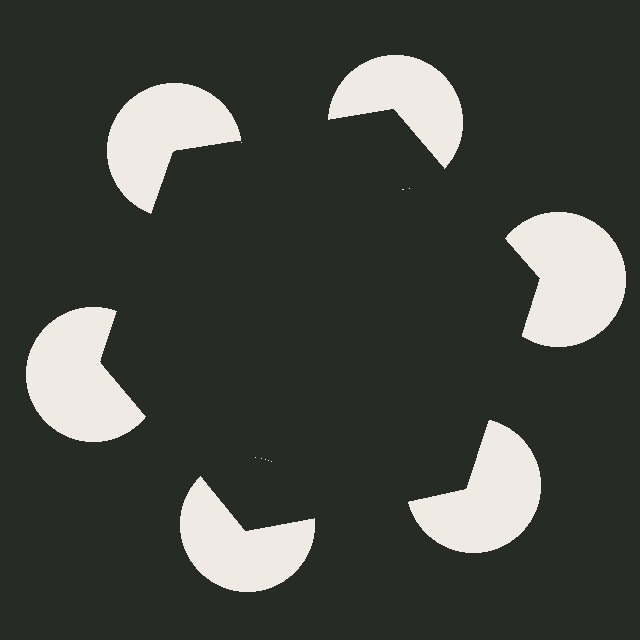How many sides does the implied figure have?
6 sides.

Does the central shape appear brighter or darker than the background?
It typically appears slightly darker than the background, even though no actual brightness change is drawn.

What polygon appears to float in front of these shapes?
An illusory hexagon — its edges are inferred from the aligned wedge cuts in the pac-man discs, not physically drawn.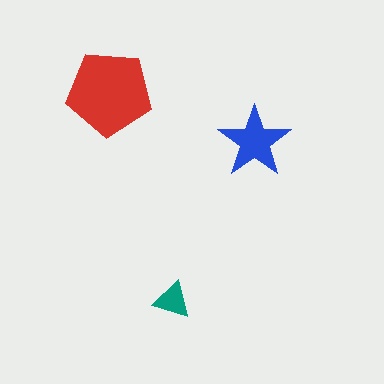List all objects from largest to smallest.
The red pentagon, the blue star, the teal triangle.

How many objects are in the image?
There are 3 objects in the image.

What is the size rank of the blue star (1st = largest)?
2nd.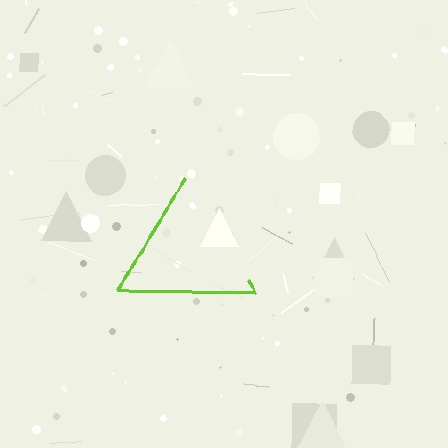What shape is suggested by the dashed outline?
The dashed outline suggests a triangle.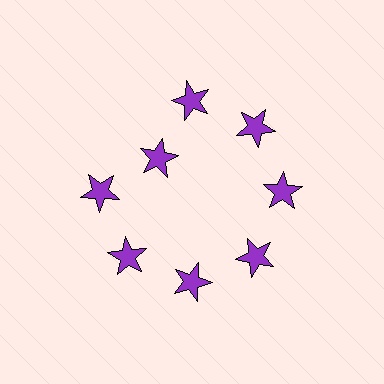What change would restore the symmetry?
The symmetry would be restored by moving it outward, back onto the ring so that all 8 stars sit at equal angles and equal distance from the center.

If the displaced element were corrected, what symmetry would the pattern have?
It would have 8-fold rotational symmetry — the pattern would map onto itself every 45 degrees.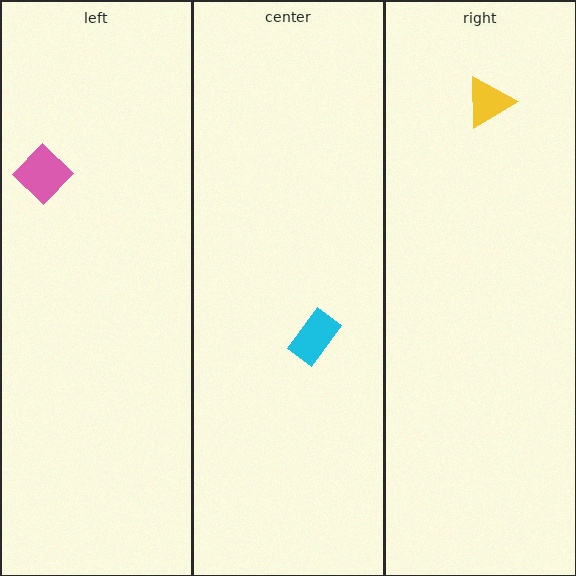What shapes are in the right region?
The yellow triangle.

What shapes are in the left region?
The pink diamond.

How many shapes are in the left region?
1.